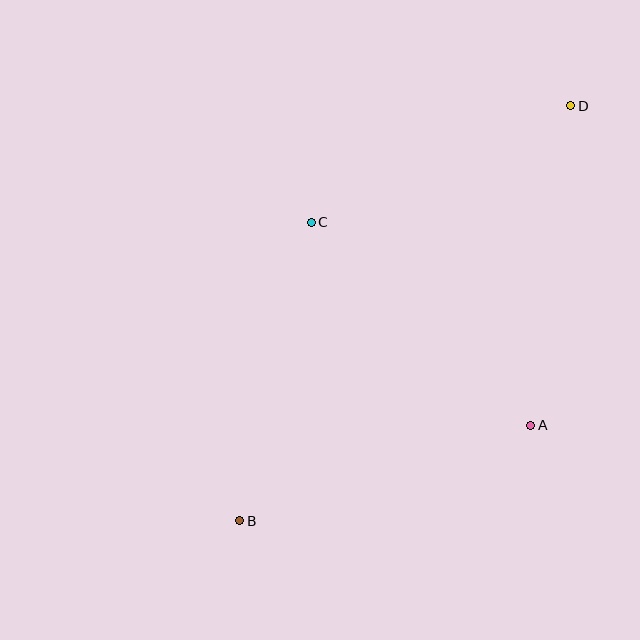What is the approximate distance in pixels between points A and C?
The distance between A and C is approximately 299 pixels.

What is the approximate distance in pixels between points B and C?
The distance between B and C is approximately 306 pixels.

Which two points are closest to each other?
Points C and D are closest to each other.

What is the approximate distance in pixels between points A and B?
The distance between A and B is approximately 306 pixels.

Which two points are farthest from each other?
Points B and D are farthest from each other.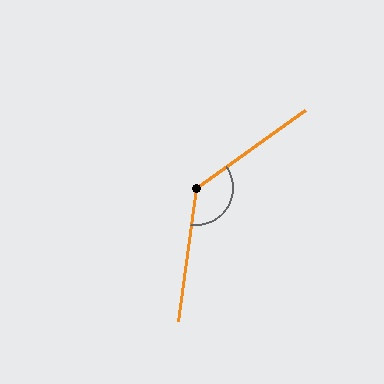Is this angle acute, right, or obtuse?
It is obtuse.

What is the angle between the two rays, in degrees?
Approximately 133 degrees.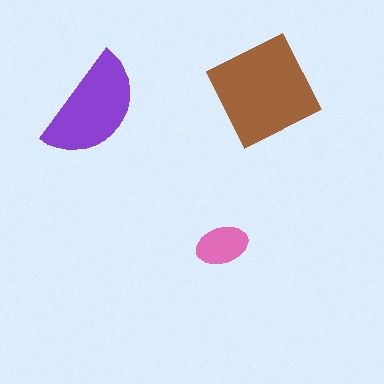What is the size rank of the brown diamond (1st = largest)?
1st.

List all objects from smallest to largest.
The pink ellipse, the purple semicircle, the brown diamond.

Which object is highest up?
The brown diamond is topmost.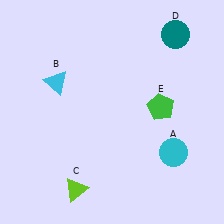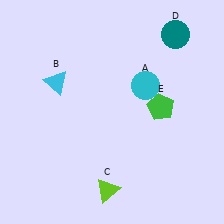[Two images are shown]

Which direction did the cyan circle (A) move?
The cyan circle (A) moved up.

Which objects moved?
The objects that moved are: the cyan circle (A), the lime triangle (C).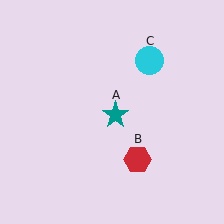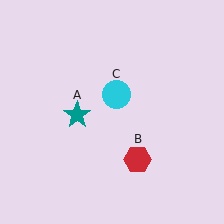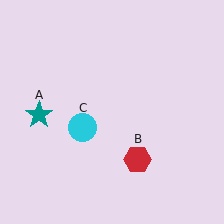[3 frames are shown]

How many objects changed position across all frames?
2 objects changed position: teal star (object A), cyan circle (object C).